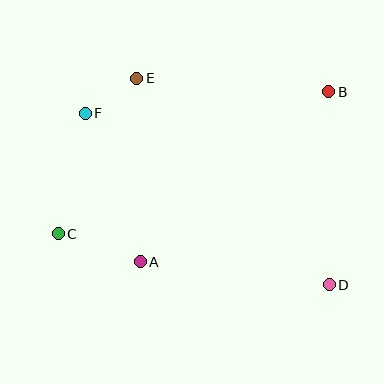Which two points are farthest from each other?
Points B and C are farthest from each other.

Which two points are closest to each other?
Points E and F are closest to each other.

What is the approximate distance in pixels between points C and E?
The distance between C and E is approximately 174 pixels.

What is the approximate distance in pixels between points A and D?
The distance between A and D is approximately 190 pixels.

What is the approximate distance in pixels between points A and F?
The distance between A and F is approximately 158 pixels.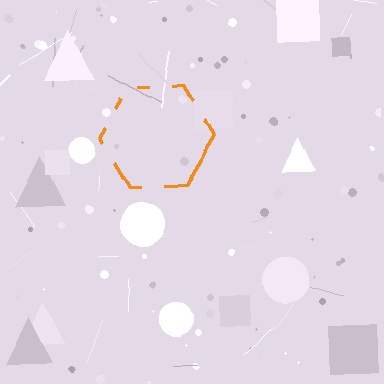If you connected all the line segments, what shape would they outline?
They would outline a hexagon.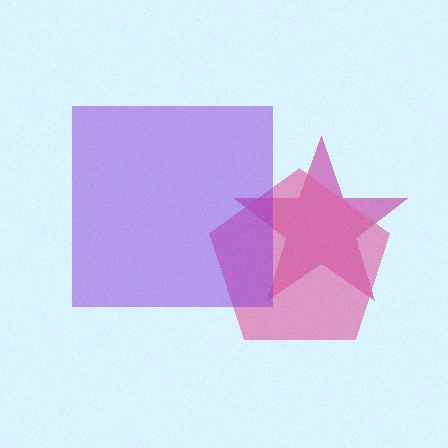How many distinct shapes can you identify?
There are 3 distinct shapes: a magenta star, a pink pentagon, a purple square.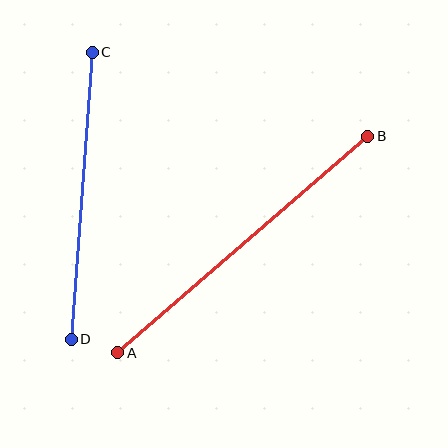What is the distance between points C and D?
The distance is approximately 288 pixels.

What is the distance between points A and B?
The distance is approximately 331 pixels.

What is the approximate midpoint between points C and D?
The midpoint is at approximately (82, 196) pixels.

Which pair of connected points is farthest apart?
Points A and B are farthest apart.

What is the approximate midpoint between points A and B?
The midpoint is at approximately (243, 245) pixels.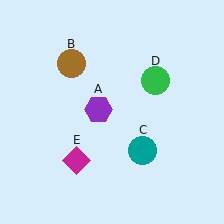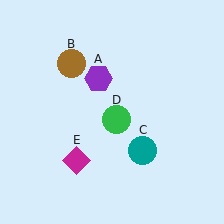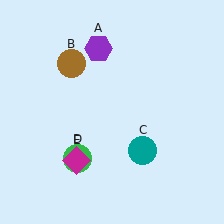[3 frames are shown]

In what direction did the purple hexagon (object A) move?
The purple hexagon (object A) moved up.